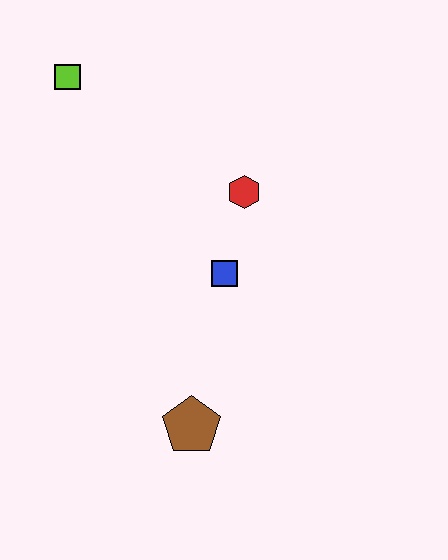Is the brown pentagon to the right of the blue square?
No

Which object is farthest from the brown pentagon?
The lime square is farthest from the brown pentagon.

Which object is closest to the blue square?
The red hexagon is closest to the blue square.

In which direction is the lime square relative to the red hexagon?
The lime square is to the left of the red hexagon.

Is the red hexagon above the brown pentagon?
Yes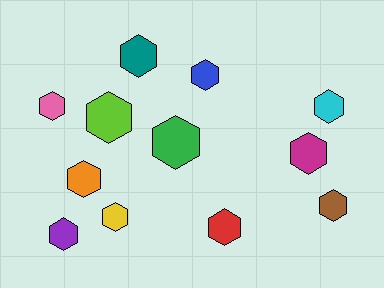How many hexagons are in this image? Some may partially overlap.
There are 12 hexagons.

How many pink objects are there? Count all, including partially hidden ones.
There is 1 pink object.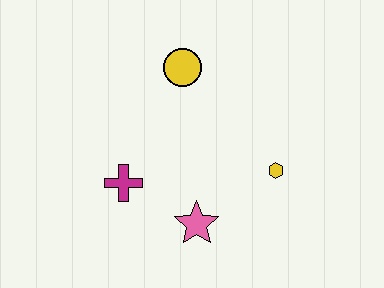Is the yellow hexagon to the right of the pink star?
Yes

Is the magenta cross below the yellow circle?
Yes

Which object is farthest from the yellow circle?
The pink star is farthest from the yellow circle.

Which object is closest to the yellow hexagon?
The pink star is closest to the yellow hexagon.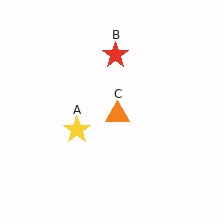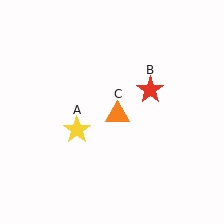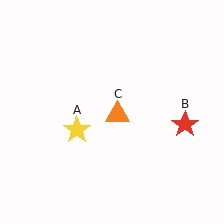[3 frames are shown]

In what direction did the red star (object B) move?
The red star (object B) moved down and to the right.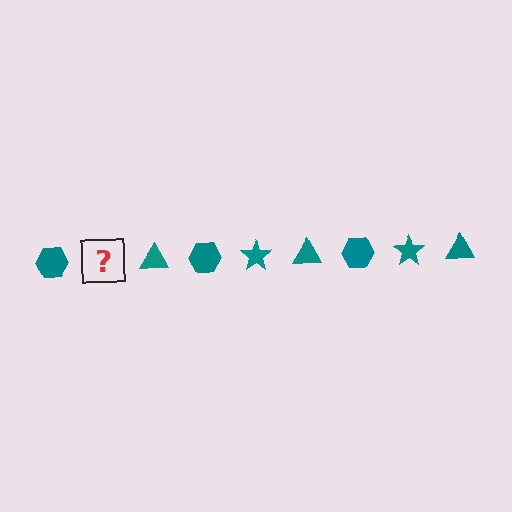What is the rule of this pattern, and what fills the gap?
The rule is that the pattern cycles through hexagon, star, triangle shapes in teal. The gap should be filled with a teal star.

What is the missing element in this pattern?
The missing element is a teal star.